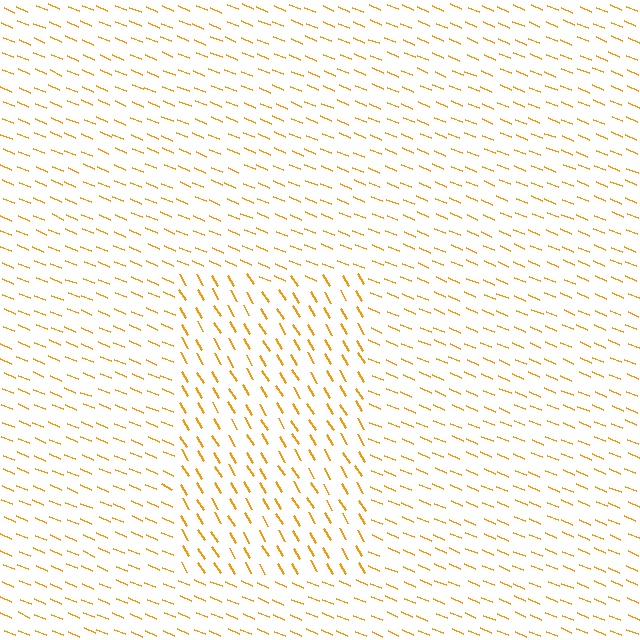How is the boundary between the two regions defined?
The boundary is defined purely by a change in line orientation (approximately 37 degrees difference). All lines are the same color and thickness.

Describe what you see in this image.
The image is filled with small orange line segments. A rectangle region in the image has lines oriented differently from the surrounding lines, creating a visible texture boundary.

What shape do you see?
I see a rectangle.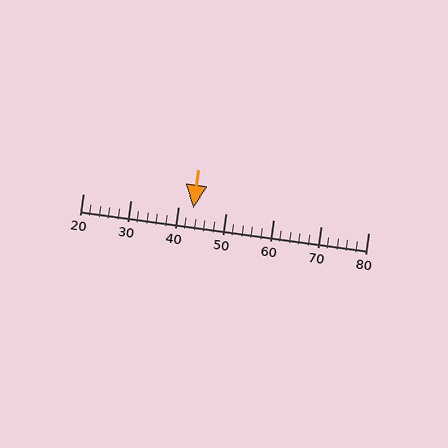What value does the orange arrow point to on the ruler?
The orange arrow points to approximately 43.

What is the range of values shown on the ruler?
The ruler shows values from 20 to 80.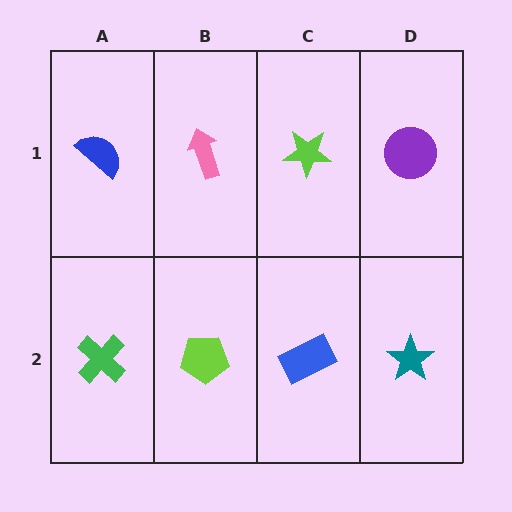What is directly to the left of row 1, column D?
A lime star.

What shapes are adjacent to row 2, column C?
A lime star (row 1, column C), a lime pentagon (row 2, column B), a teal star (row 2, column D).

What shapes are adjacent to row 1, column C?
A blue rectangle (row 2, column C), a pink arrow (row 1, column B), a purple circle (row 1, column D).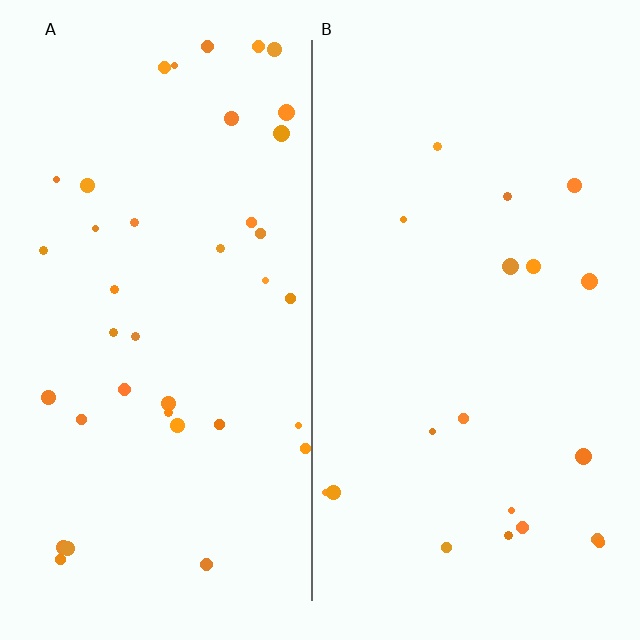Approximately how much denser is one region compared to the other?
Approximately 2.0× — region A over region B.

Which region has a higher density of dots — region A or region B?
A (the left).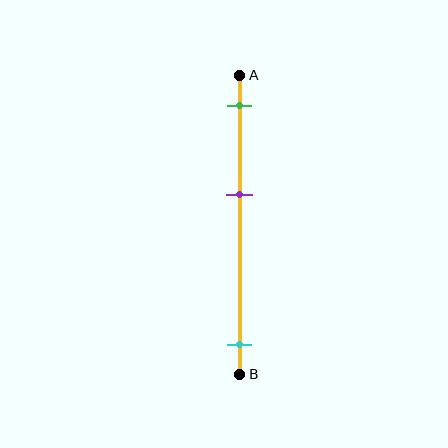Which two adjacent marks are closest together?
The green and purple marks are the closest adjacent pair.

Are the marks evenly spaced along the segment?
No, the marks are not evenly spaced.